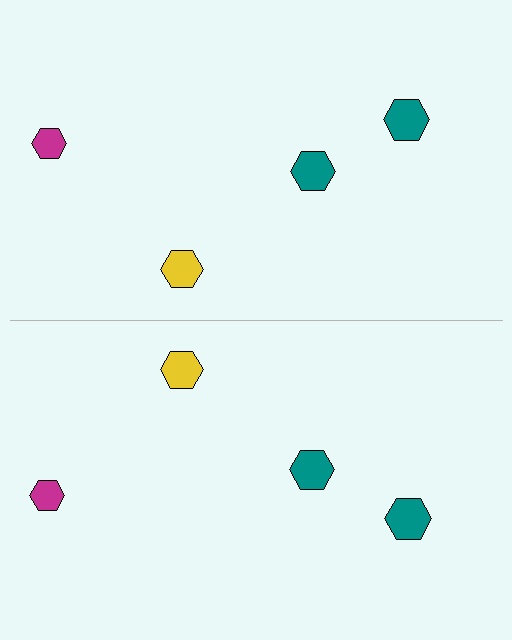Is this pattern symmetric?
Yes, this pattern has bilateral (reflection) symmetry.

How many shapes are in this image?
There are 8 shapes in this image.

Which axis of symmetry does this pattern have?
The pattern has a horizontal axis of symmetry running through the center of the image.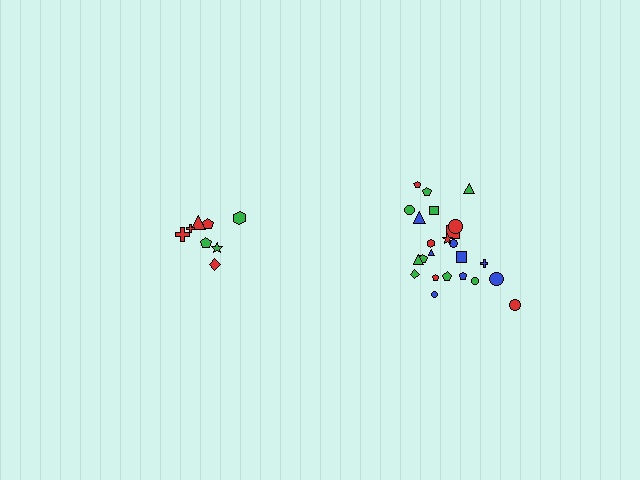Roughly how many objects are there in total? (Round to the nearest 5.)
Roughly 35 objects in total.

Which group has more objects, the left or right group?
The right group.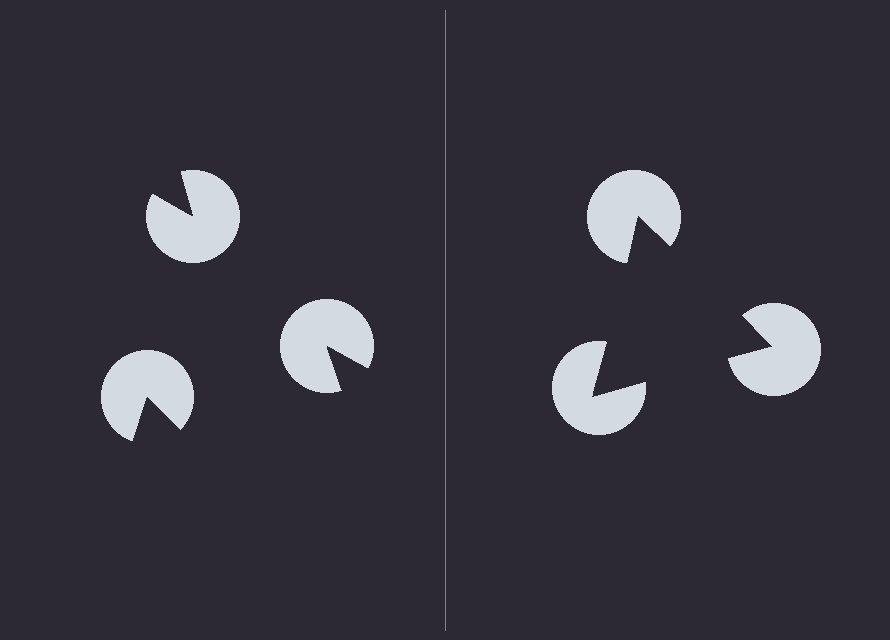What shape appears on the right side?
An illusory triangle.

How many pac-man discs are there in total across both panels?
6 — 3 on each side.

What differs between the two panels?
The pac-man discs are positioned identically on both sides; only the wedge orientations differ. On the right they align to a triangle; on the left they are misaligned.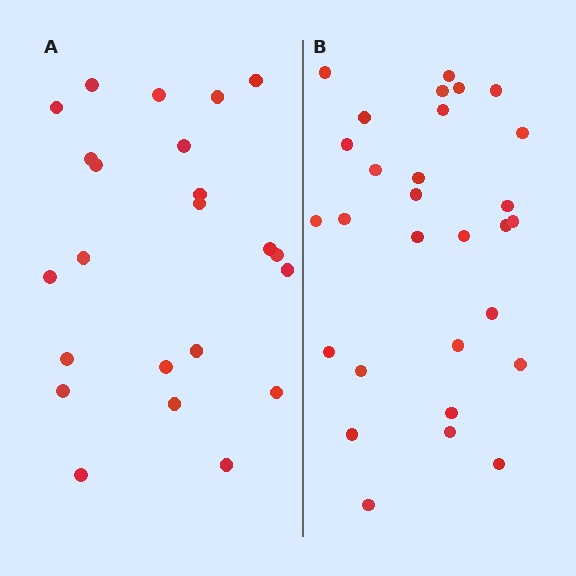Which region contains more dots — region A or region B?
Region B (the right region) has more dots.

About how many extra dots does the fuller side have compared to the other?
Region B has about 6 more dots than region A.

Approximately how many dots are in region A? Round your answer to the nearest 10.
About 20 dots. (The exact count is 23, which rounds to 20.)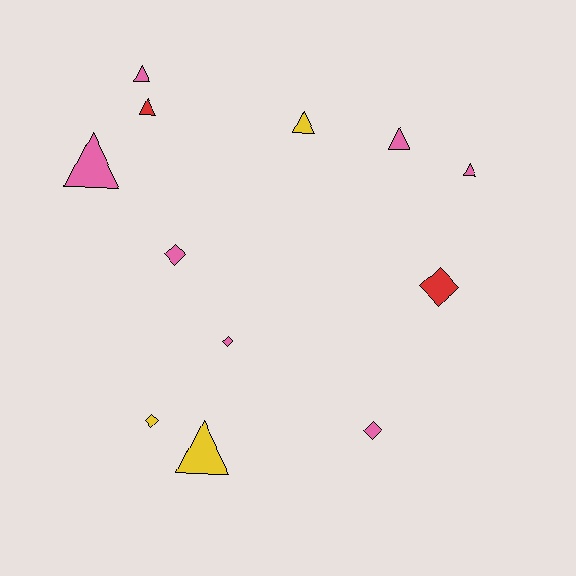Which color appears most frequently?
Pink, with 7 objects.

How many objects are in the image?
There are 12 objects.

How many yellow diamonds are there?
There is 1 yellow diamond.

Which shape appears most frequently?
Triangle, with 7 objects.